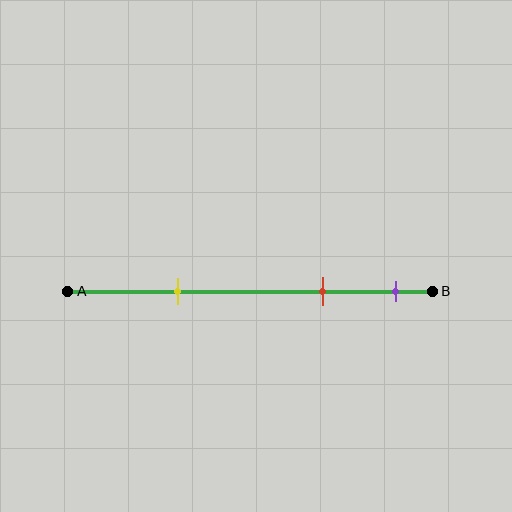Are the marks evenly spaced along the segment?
No, the marks are not evenly spaced.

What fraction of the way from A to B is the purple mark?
The purple mark is approximately 90% (0.9) of the way from A to B.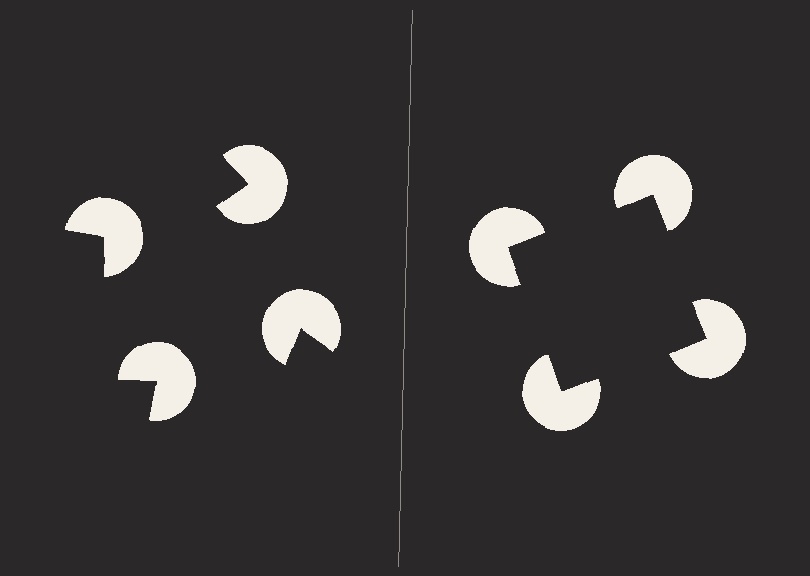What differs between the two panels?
The pac-man discs are positioned identically on both sides; only the wedge orientations differ. On the right they align to a square; on the left they are misaligned.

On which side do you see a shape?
An illusory square appears on the right side. On the left side the wedge cuts are rotated, so no coherent shape forms.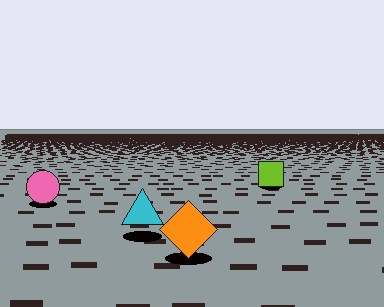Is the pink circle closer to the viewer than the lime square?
Yes. The pink circle is closer — you can tell from the texture gradient: the ground texture is coarser near it.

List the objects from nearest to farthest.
From nearest to farthest: the orange diamond, the cyan triangle, the pink circle, the lime square.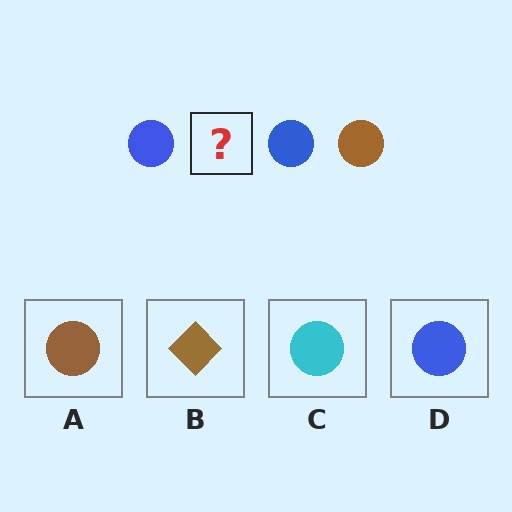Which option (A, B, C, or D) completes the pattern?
A.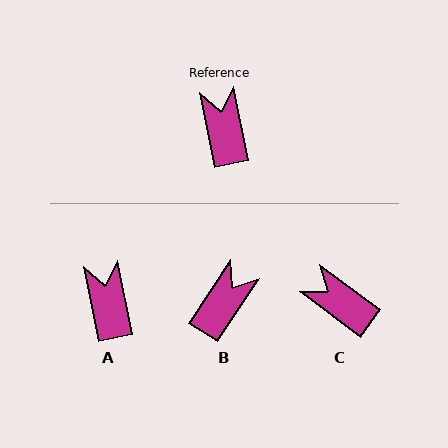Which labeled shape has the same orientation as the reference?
A.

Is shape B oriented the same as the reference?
No, it is off by about 44 degrees.